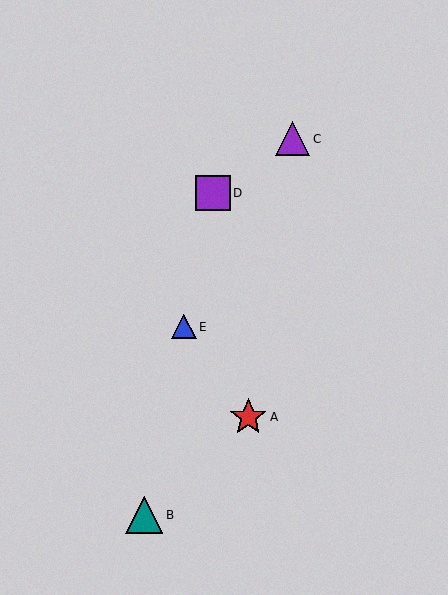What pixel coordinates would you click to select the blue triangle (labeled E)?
Click at (184, 327) to select the blue triangle E.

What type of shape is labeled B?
Shape B is a teal triangle.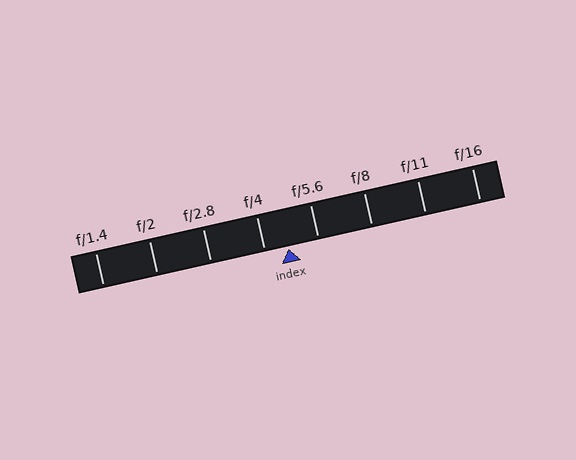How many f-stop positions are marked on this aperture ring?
There are 8 f-stop positions marked.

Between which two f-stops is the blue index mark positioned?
The index mark is between f/4 and f/5.6.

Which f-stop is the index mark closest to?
The index mark is closest to f/4.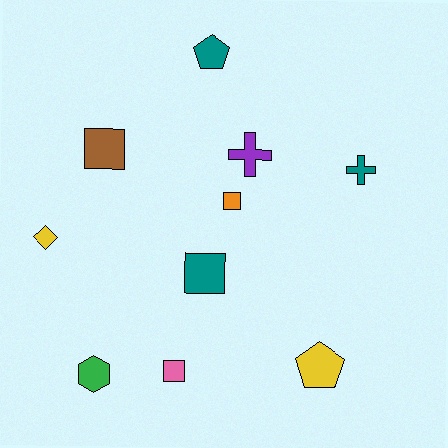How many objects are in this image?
There are 10 objects.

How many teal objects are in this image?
There are 3 teal objects.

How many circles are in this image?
There are no circles.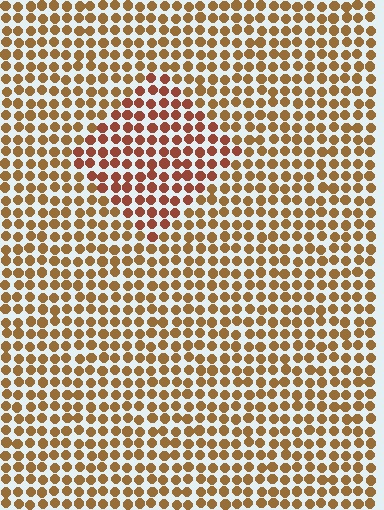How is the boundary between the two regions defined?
The boundary is defined purely by a slight shift in hue (about 25 degrees). Spacing, size, and orientation are identical on both sides.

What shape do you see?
I see a diamond.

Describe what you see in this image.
The image is filled with small brown elements in a uniform arrangement. A diamond-shaped region is visible where the elements are tinted to a slightly different hue, forming a subtle color boundary.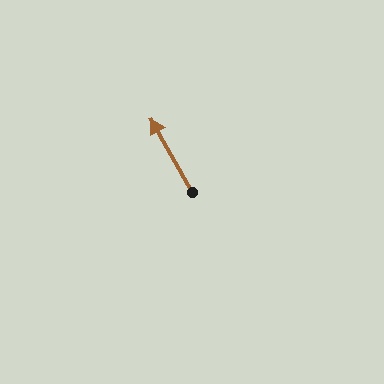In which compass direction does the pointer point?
Northwest.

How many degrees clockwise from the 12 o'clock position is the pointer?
Approximately 331 degrees.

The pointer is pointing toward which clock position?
Roughly 11 o'clock.